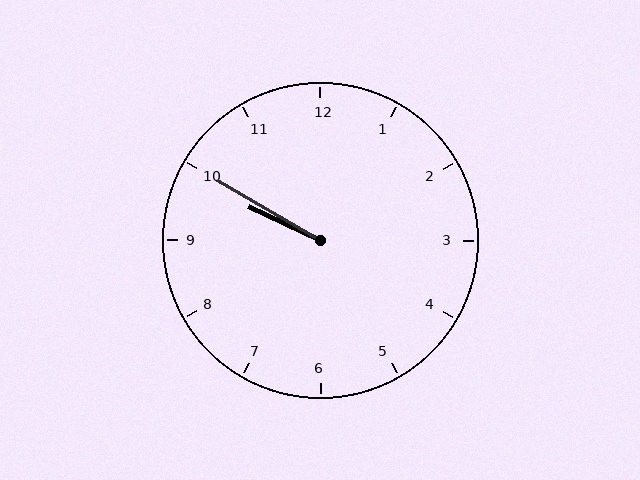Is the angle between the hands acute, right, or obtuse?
It is acute.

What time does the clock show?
9:50.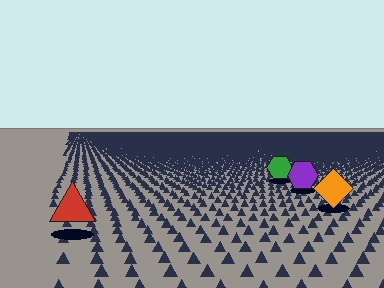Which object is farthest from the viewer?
The green hexagon is farthest from the viewer. It appears smaller and the ground texture around it is denser.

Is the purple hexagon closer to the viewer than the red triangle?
No. The red triangle is closer — you can tell from the texture gradient: the ground texture is coarser near it.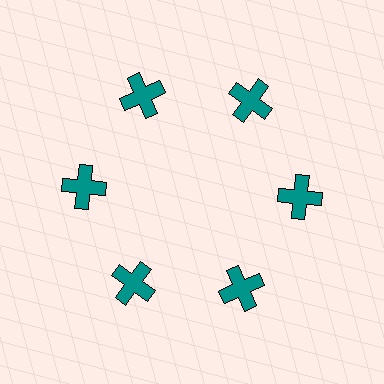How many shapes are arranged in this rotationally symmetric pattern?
There are 6 shapes, arranged in 6 groups of 1.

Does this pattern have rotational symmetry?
Yes, this pattern has 6-fold rotational symmetry. It looks the same after rotating 60 degrees around the center.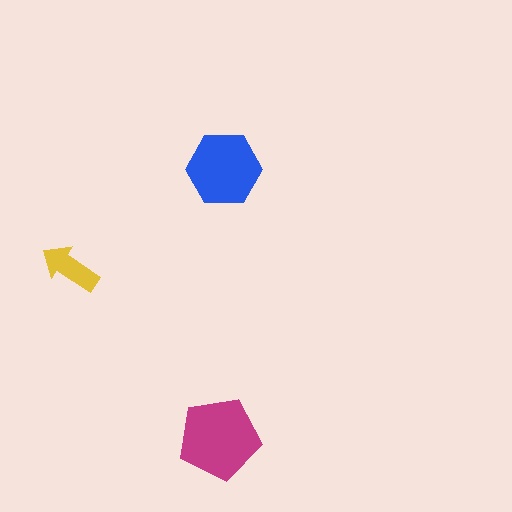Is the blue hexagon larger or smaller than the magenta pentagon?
Smaller.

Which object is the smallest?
The yellow arrow.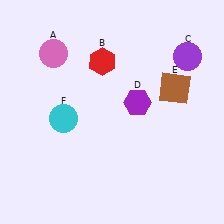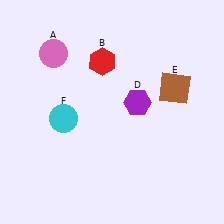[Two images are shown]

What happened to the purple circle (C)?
The purple circle (C) was removed in Image 2. It was in the top-right area of Image 1.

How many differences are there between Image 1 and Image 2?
There is 1 difference between the two images.